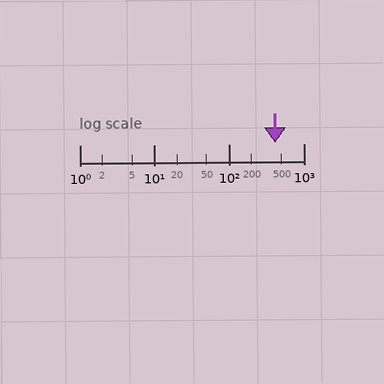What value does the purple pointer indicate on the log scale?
The pointer indicates approximately 420.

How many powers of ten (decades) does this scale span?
The scale spans 3 decades, from 1 to 1000.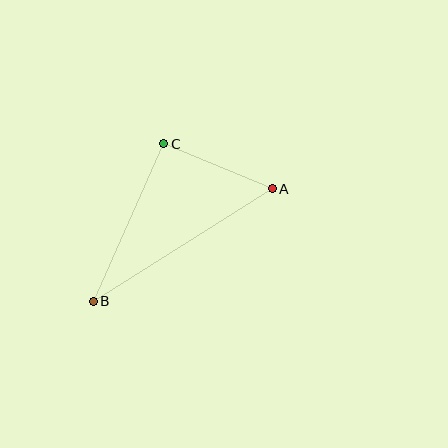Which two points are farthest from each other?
Points A and B are farthest from each other.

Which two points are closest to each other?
Points A and C are closest to each other.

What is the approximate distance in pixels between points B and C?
The distance between B and C is approximately 172 pixels.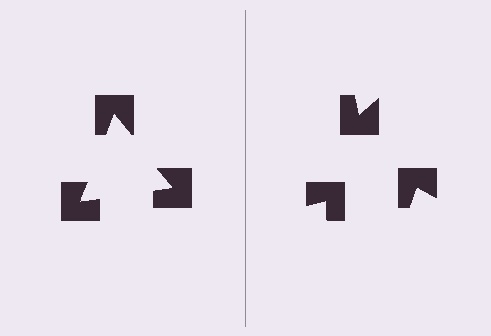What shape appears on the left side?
An illusory triangle.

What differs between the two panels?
The notched squares are positioned identically on both sides; only the wedge orientations differ. On the left they align to a triangle; on the right they are misaligned.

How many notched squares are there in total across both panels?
6 — 3 on each side.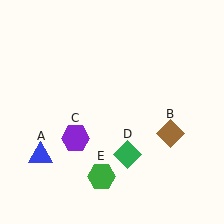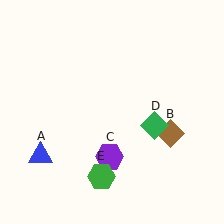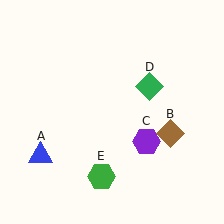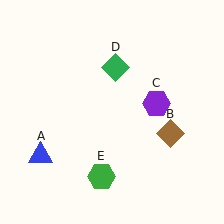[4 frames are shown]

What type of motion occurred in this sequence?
The purple hexagon (object C), green diamond (object D) rotated counterclockwise around the center of the scene.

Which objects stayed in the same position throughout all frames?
Blue triangle (object A) and brown diamond (object B) and green hexagon (object E) remained stationary.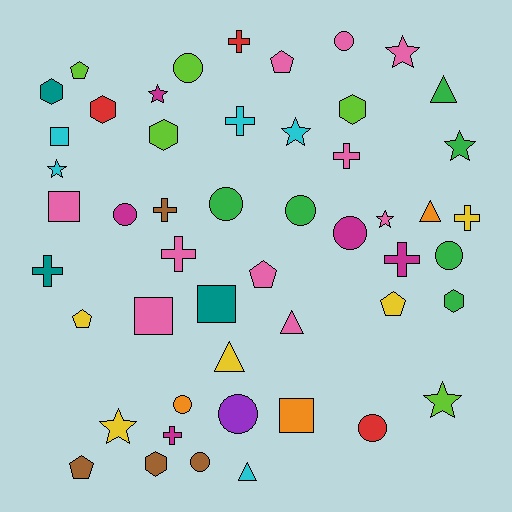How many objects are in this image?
There are 50 objects.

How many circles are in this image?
There are 11 circles.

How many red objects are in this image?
There are 3 red objects.